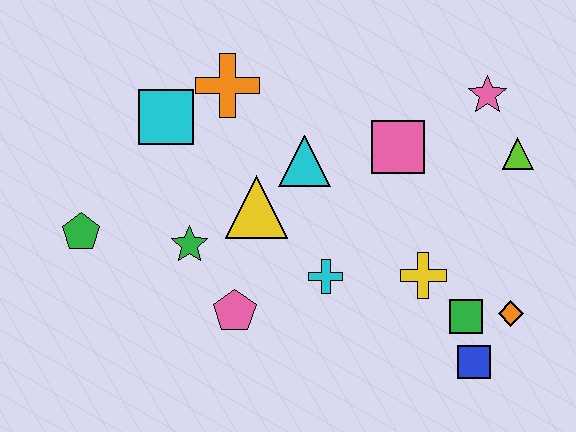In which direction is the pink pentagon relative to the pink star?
The pink pentagon is to the left of the pink star.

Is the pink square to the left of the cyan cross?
No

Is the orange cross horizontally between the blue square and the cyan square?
Yes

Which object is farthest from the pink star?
The green pentagon is farthest from the pink star.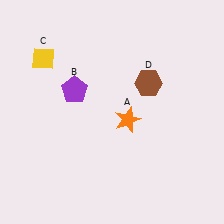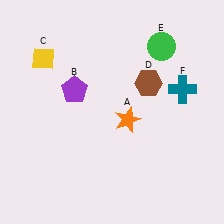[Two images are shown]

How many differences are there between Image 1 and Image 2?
There are 2 differences between the two images.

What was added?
A green circle (E), a teal cross (F) were added in Image 2.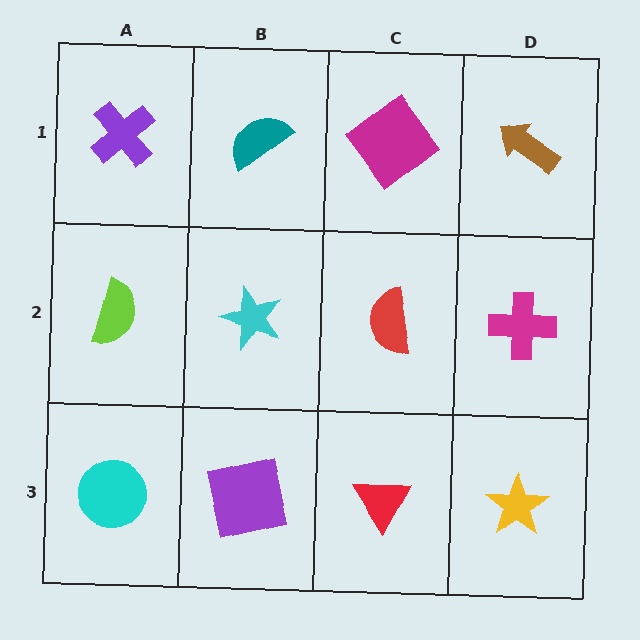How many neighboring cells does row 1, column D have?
2.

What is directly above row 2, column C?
A magenta diamond.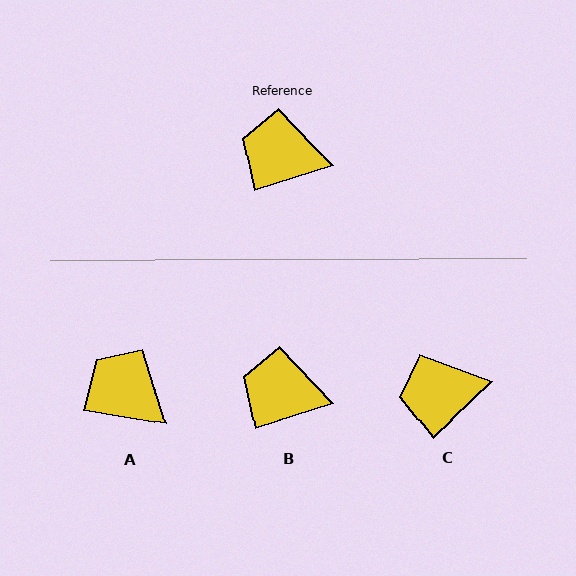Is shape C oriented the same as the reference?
No, it is off by about 26 degrees.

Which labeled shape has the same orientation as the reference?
B.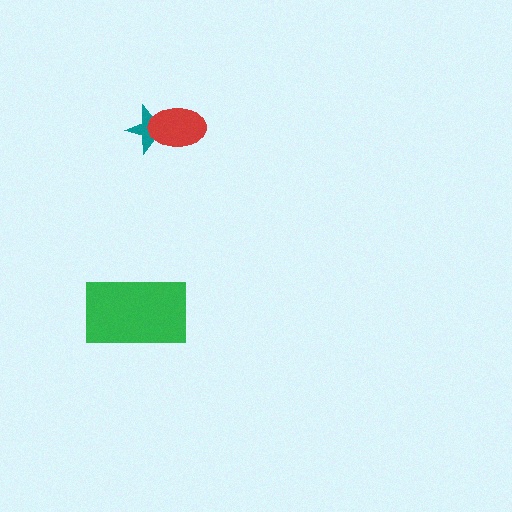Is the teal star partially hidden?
Yes, it is partially covered by another shape.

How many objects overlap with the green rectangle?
0 objects overlap with the green rectangle.